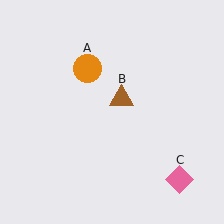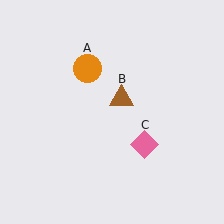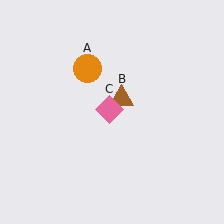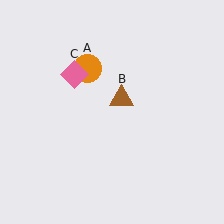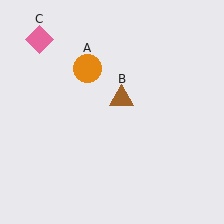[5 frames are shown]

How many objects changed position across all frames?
1 object changed position: pink diamond (object C).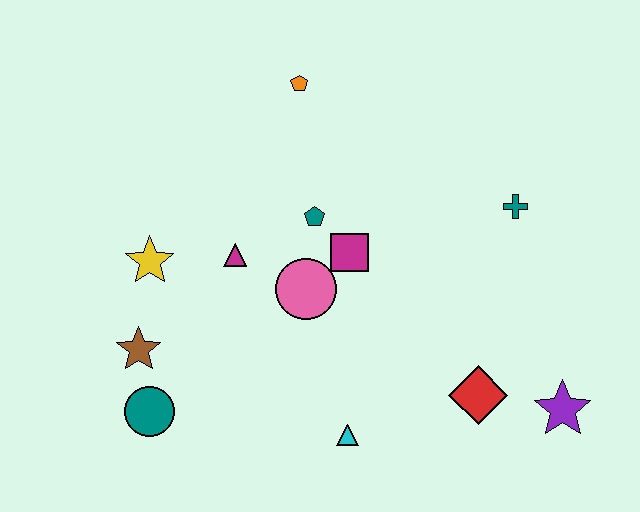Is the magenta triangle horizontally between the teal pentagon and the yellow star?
Yes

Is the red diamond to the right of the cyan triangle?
Yes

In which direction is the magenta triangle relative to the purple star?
The magenta triangle is to the left of the purple star.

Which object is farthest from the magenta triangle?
The purple star is farthest from the magenta triangle.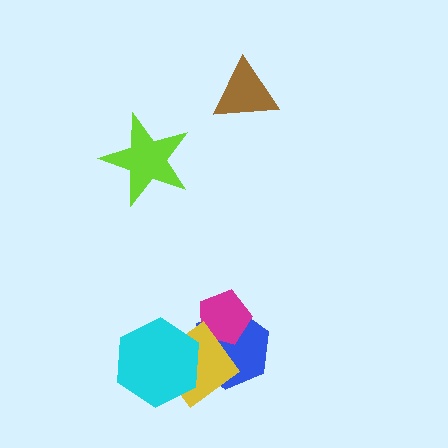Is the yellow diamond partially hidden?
Yes, it is partially covered by another shape.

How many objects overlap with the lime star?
0 objects overlap with the lime star.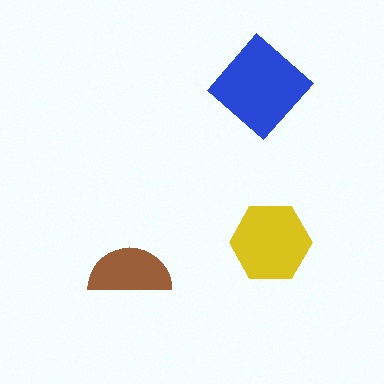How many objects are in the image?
There are 3 objects in the image.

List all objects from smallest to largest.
The brown semicircle, the yellow hexagon, the blue diamond.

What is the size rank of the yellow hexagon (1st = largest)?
2nd.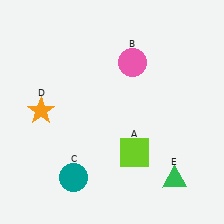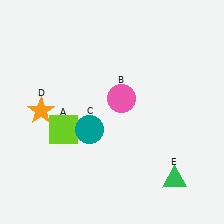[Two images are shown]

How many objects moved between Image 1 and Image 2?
3 objects moved between the two images.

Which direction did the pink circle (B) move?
The pink circle (B) moved down.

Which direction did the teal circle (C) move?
The teal circle (C) moved up.